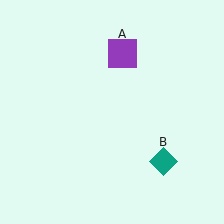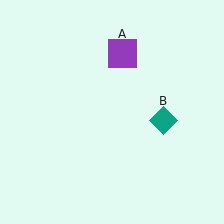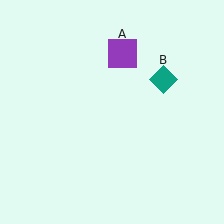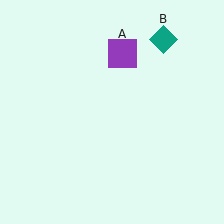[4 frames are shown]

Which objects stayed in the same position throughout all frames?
Purple square (object A) remained stationary.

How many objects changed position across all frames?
1 object changed position: teal diamond (object B).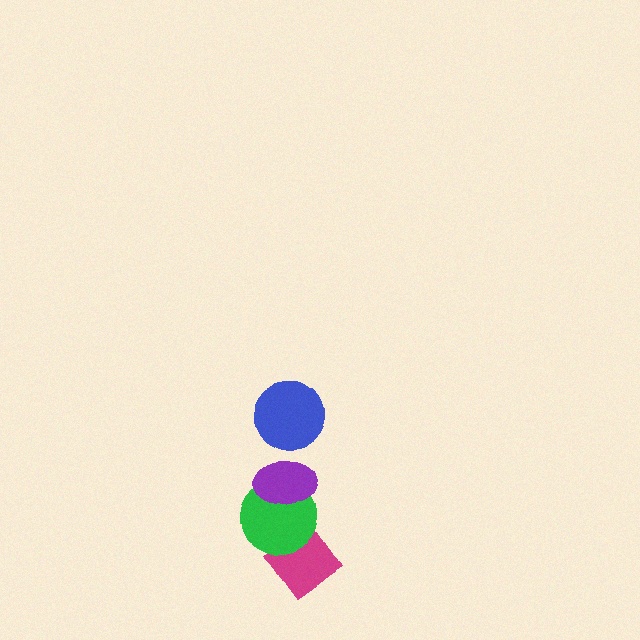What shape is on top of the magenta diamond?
The green circle is on top of the magenta diamond.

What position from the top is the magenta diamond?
The magenta diamond is 4th from the top.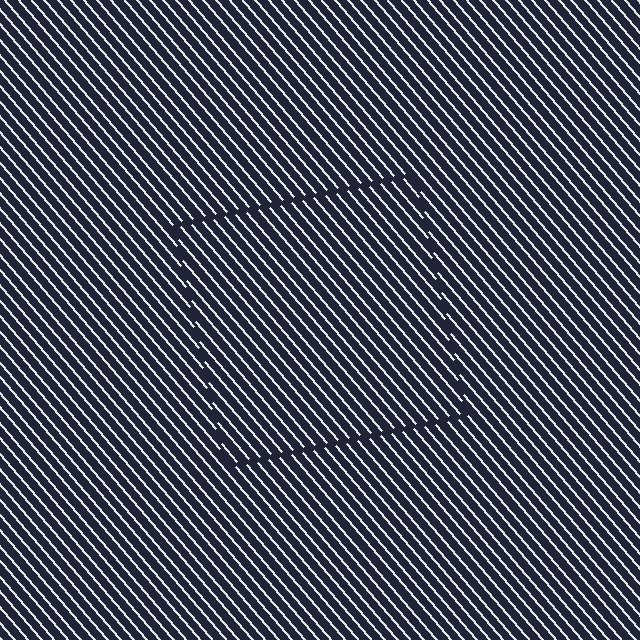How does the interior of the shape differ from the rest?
The interior of the shape contains the same grating, shifted by half a period — the contour is defined by the phase discontinuity where line-ends from the inner and outer gratings abut.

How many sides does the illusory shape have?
4 sides — the line-ends trace a square.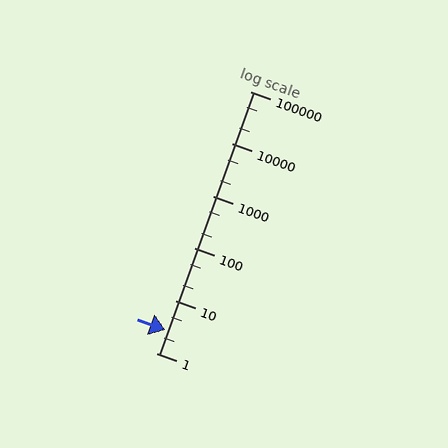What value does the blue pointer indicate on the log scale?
The pointer indicates approximately 2.8.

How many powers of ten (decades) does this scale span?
The scale spans 5 decades, from 1 to 100000.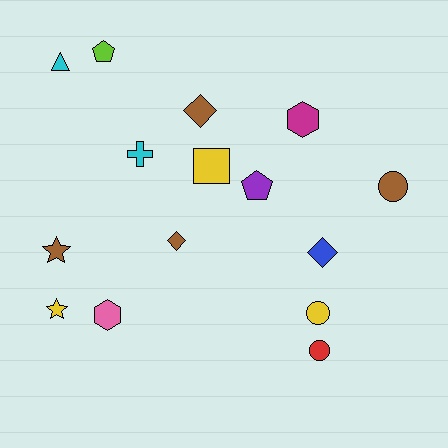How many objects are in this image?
There are 15 objects.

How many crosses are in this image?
There is 1 cross.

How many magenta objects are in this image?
There is 1 magenta object.